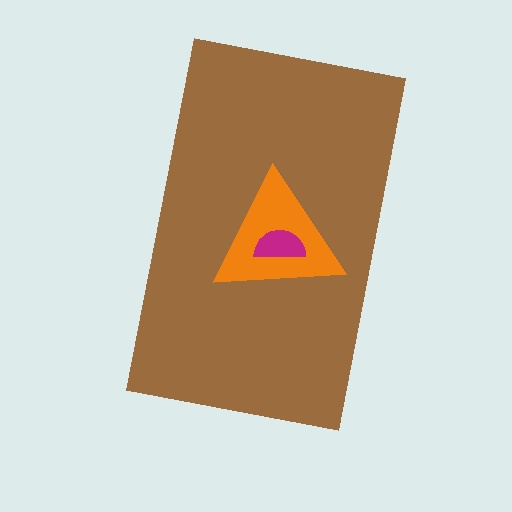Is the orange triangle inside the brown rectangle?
Yes.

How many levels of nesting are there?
3.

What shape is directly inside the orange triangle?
The magenta semicircle.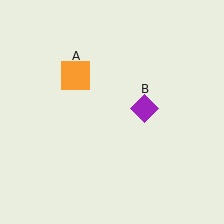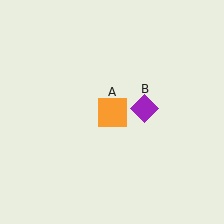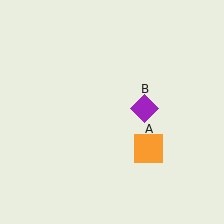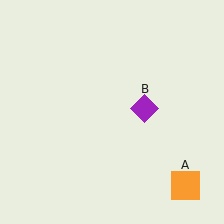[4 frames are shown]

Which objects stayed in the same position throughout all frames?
Purple diamond (object B) remained stationary.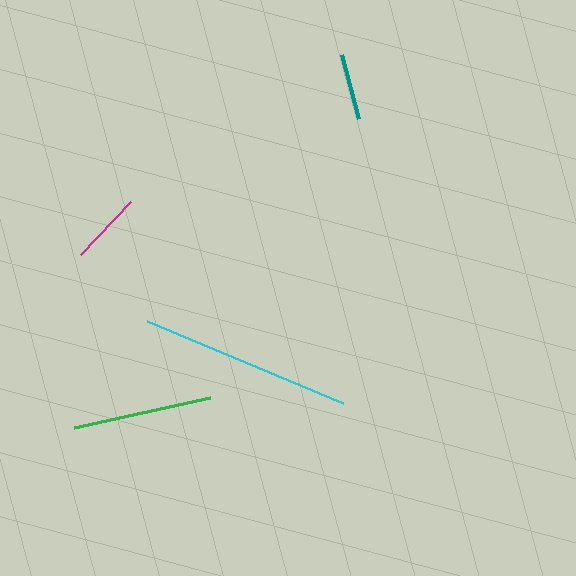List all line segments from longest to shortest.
From longest to shortest: cyan, green, magenta, teal.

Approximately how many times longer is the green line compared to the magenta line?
The green line is approximately 1.9 times the length of the magenta line.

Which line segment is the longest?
The cyan line is the longest at approximately 212 pixels.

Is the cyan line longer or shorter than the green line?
The cyan line is longer than the green line.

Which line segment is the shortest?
The teal line is the shortest at approximately 66 pixels.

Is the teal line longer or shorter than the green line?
The green line is longer than the teal line.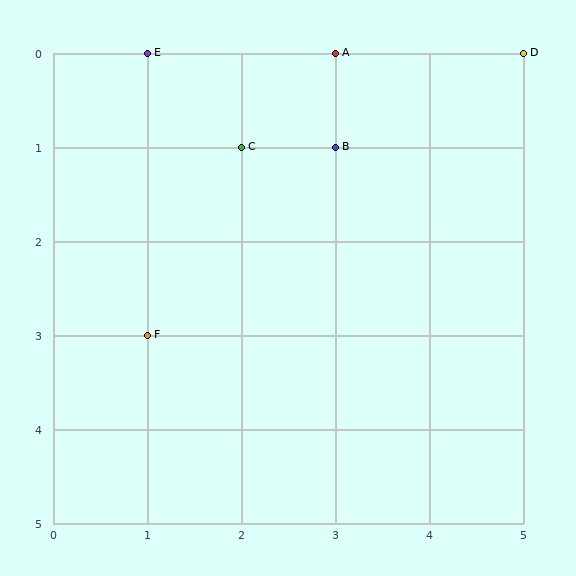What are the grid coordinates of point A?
Point A is at grid coordinates (3, 0).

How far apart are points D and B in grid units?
Points D and B are 2 columns and 1 row apart (about 2.2 grid units diagonally).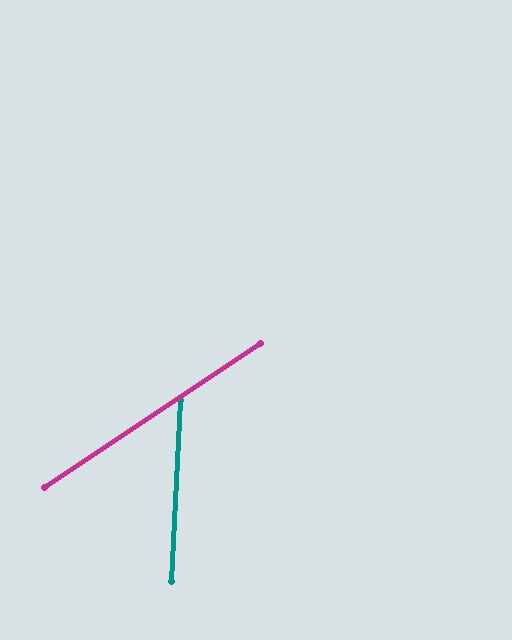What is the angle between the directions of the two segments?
Approximately 54 degrees.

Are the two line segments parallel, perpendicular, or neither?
Neither parallel nor perpendicular — they differ by about 54°.